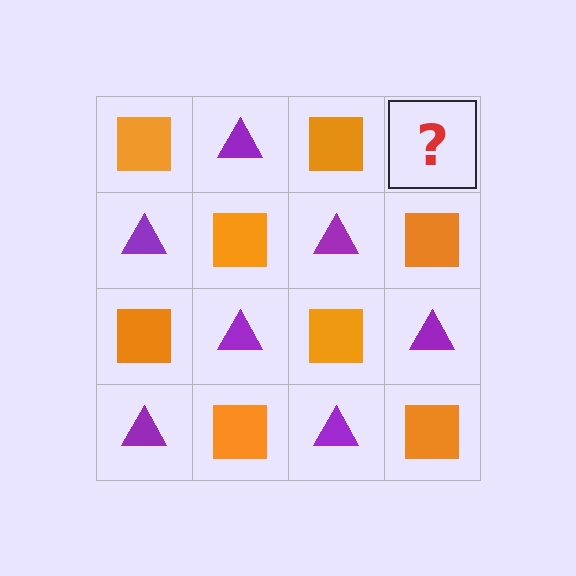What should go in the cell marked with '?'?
The missing cell should contain a purple triangle.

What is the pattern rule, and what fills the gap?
The rule is that it alternates orange square and purple triangle in a checkerboard pattern. The gap should be filled with a purple triangle.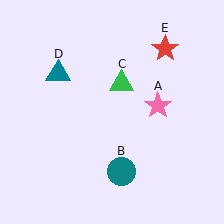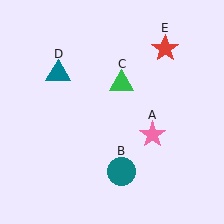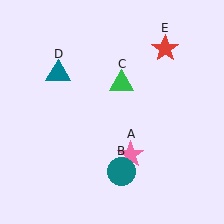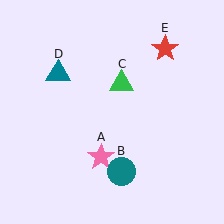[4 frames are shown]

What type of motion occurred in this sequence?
The pink star (object A) rotated clockwise around the center of the scene.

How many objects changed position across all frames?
1 object changed position: pink star (object A).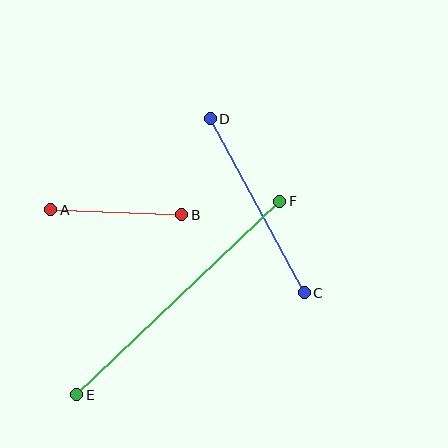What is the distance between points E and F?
The distance is approximately 280 pixels.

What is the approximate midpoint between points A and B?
The midpoint is at approximately (116, 212) pixels.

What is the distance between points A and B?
The distance is approximately 131 pixels.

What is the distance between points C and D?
The distance is approximately 197 pixels.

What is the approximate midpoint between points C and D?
The midpoint is at approximately (257, 206) pixels.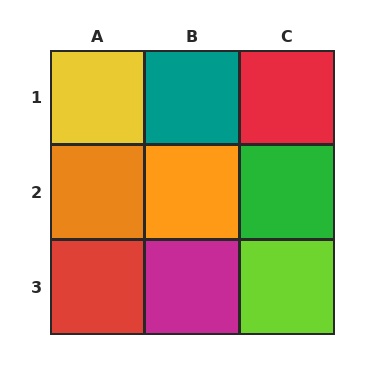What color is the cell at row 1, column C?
Red.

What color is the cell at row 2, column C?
Green.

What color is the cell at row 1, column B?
Teal.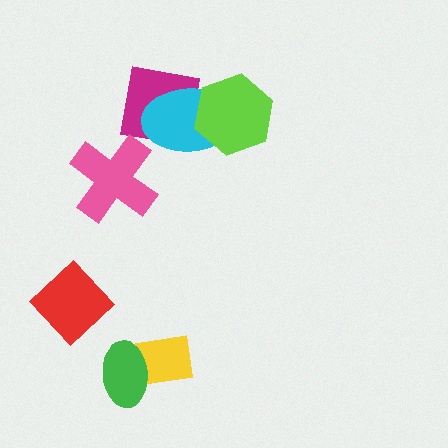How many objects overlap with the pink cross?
0 objects overlap with the pink cross.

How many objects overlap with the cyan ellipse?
2 objects overlap with the cyan ellipse.